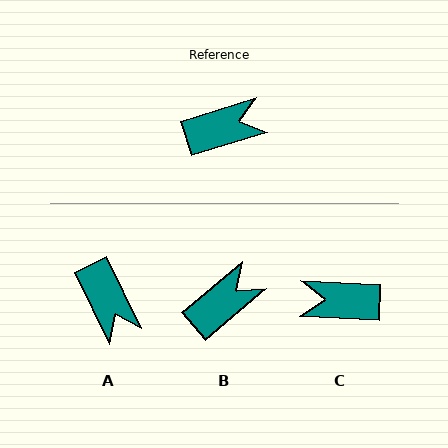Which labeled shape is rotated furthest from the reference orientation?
C, about 160 degrees away.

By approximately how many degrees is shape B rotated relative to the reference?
Approximately 23 degrees counter-clockwise.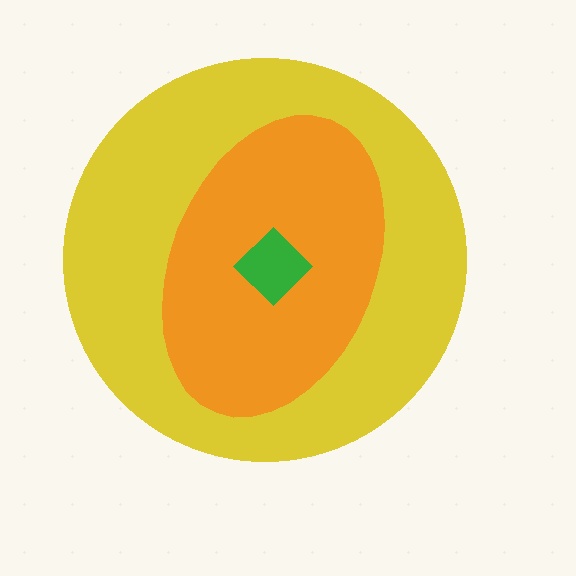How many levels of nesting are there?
3.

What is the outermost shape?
The yellow circle.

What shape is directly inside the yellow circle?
The orange ellipse.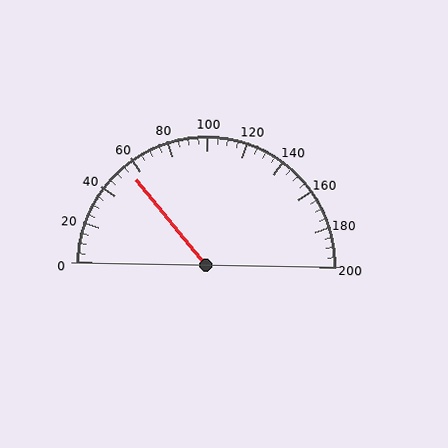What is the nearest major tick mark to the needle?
The nearest major tick mark is 60.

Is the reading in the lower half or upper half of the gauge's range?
The reading is in the lower half of the range (0 to 200).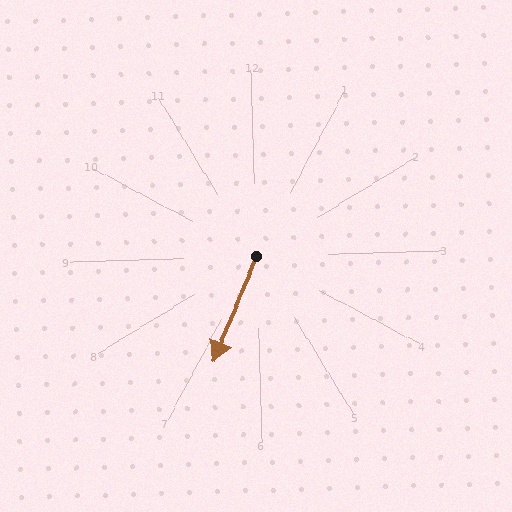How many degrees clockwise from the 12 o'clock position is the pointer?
Approximately 204 degrees.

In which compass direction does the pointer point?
Southwest.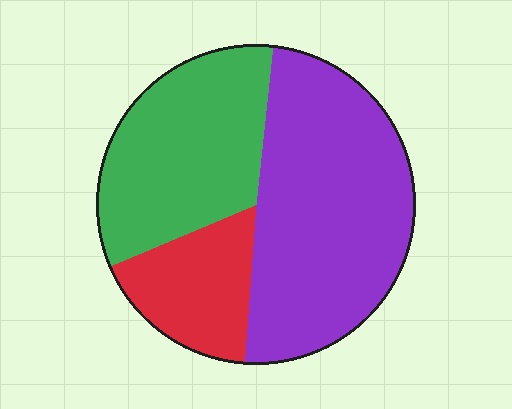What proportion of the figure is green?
Green takes up about one third (1/3) of the figure.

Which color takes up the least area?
Red, at roughly 15%.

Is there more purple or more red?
Purple.